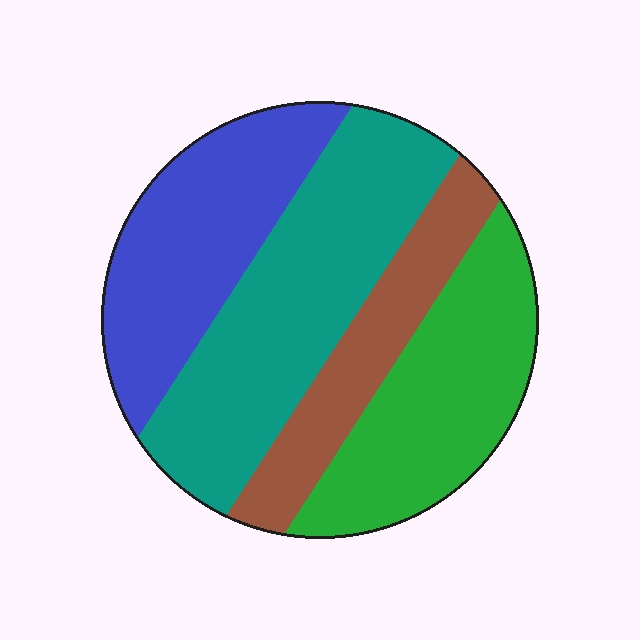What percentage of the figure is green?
Green takes up about one quarter (1/4) of the figure.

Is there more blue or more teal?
Teal.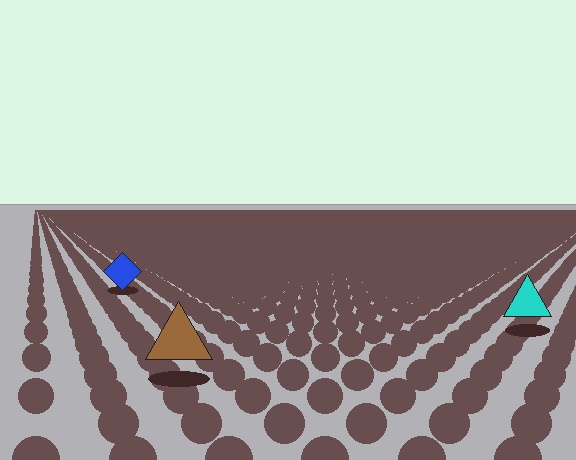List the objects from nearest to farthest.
From nearest to farthest: the brown triangle, the cyan triangle, the blue diamond.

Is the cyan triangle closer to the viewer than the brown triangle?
No. The brown triangle is closer — you can tell from the texture gradient: the ground texture is coarser near it.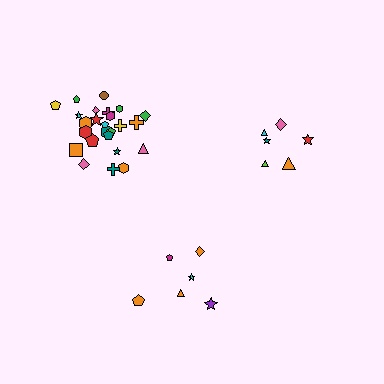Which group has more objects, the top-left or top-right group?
The top-left group.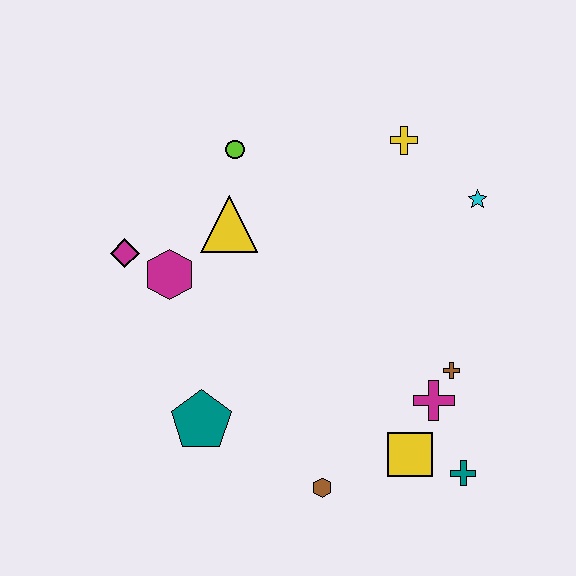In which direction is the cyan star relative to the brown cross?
The cyan star is above the brown cross.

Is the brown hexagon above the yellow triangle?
No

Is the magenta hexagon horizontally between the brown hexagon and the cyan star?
No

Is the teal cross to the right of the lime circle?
Yes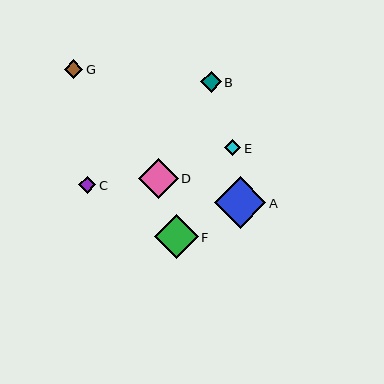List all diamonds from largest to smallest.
From largest to smallest: A, F, D, B, G, C, E.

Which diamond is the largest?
Diamond A is the largest with a size of approximately 51 pixels.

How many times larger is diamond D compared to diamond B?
Diamond D is approximately 1.9 times the size of diamond B.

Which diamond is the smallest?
Diamond E is the smallest with a size of approximately 16 pixels.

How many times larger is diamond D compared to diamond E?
Diamond D is approximately 2.5 times the size of diamond E.